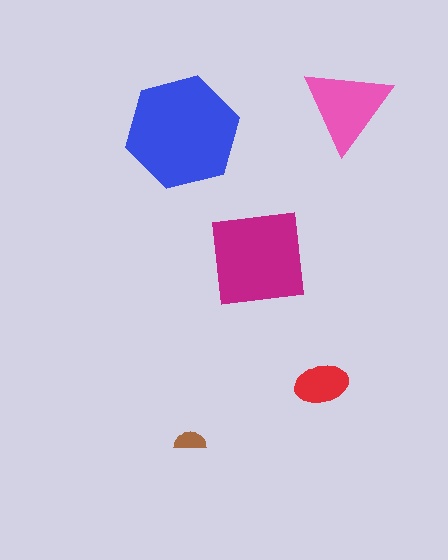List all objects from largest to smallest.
The blue hexagon, the magenta square, the pink triangle, the red ellipse, the brown semicircle.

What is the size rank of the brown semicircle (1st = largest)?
5th.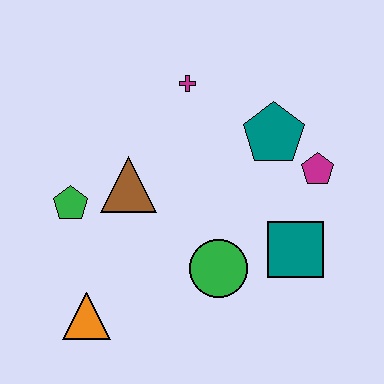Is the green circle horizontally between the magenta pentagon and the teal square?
No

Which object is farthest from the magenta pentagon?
The orange triangle is farthest from the magenta pentagon.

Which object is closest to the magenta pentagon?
The teal pentagon is closest to the magenta pentagon.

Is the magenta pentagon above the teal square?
Yes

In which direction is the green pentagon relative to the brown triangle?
The green pentagon is to the left of the brown triangle.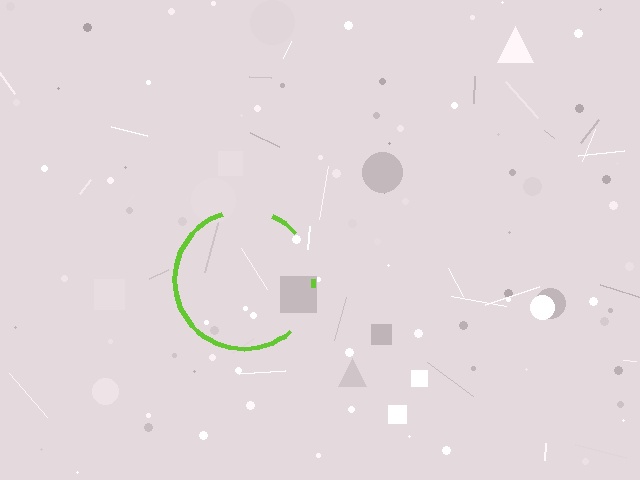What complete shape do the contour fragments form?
The contour fragments form a circle.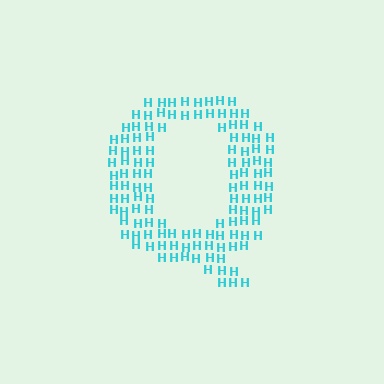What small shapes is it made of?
It is made of small letter H's.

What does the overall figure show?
The overall figure shows the letter Q.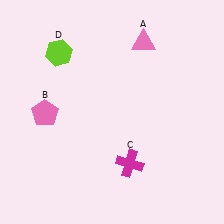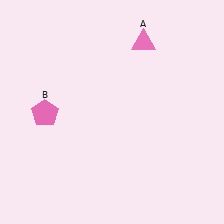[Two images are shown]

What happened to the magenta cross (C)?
The magenta cross (C) was removed in Image 2. It was in the bottom-right area of Image 1.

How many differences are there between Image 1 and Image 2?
There are 2 differences between the two images.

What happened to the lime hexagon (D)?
The lime hexagon (D) was removed in Image 2. It was in the top-left area of Image 1.